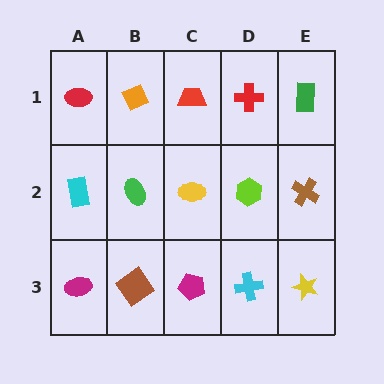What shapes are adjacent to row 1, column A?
A cyan rectangle (row 2, column A), an orange diamond (row 1, column B).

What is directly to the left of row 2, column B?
A cyan rectangle.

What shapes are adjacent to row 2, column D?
A red cross (row 1, column D), a cyan cross (row 3, column D), a yellow ellipse (row 2, column C), a brown cross (row 2, column E).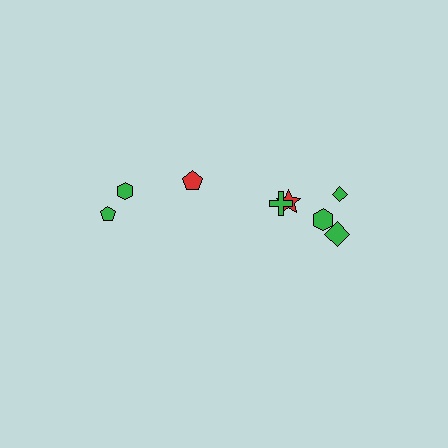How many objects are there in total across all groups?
There are 8 objects.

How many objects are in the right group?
There are 5 objects.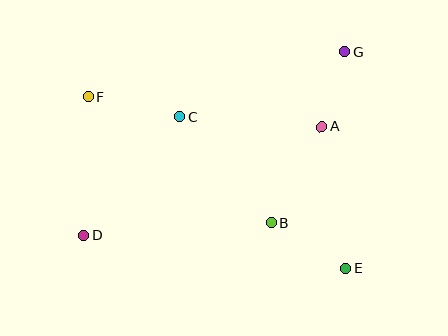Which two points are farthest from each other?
Points D and G are farthest from each other.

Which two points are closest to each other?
Points A and G are closest to each other.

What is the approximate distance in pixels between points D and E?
The distance between D and E is approximately 263 pixels.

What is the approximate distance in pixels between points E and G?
The distance between E and G is approximately 216 pixels.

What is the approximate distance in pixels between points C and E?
The distance between C and E is approximately 225 pixels.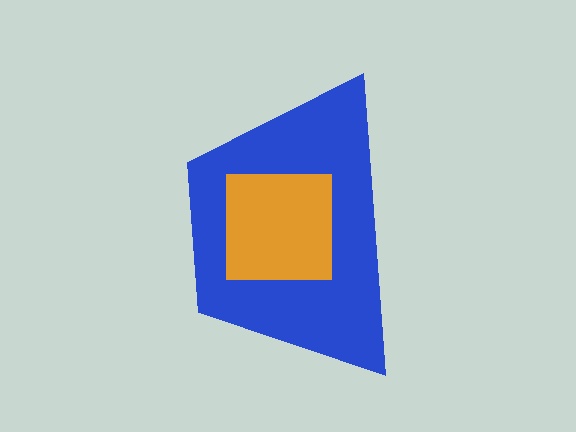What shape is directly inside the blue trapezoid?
The orange square.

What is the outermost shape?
The blue trapezoid.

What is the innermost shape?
The orange square.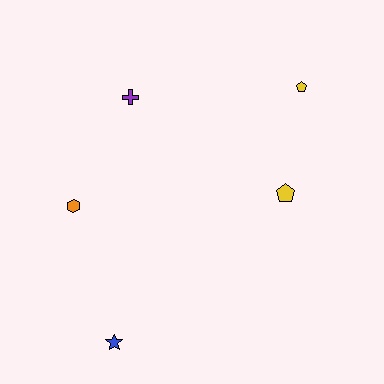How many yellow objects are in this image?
There are 2 yellow objects.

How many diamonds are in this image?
There are no diamonds.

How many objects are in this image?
There are 5 objects.